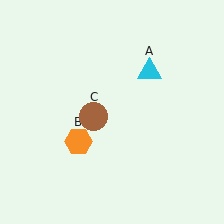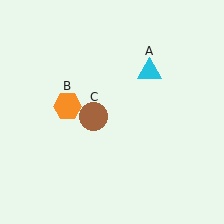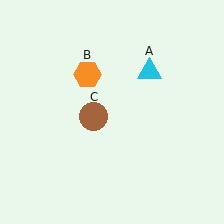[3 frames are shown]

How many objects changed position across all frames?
1 object changed position: orange hexagon (object B).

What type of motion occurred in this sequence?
The orange hexagon (object B) rotated clockwise around the center of the scene.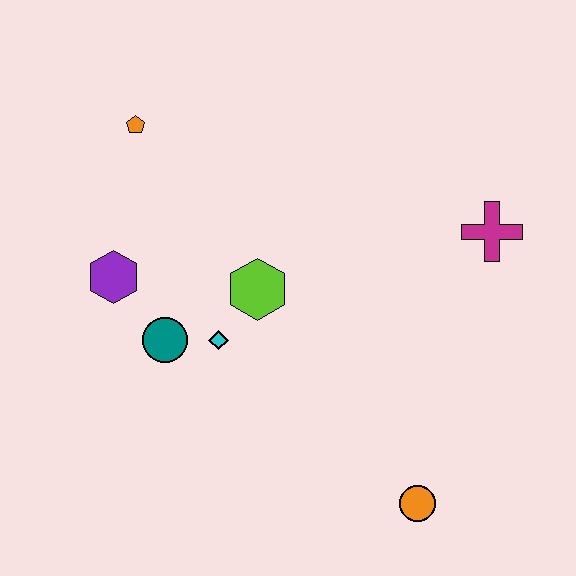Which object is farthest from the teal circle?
The magenta cross is farthest from the teal circle.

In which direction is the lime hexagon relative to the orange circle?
The lime hexagon is above the orange circle.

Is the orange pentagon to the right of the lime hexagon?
No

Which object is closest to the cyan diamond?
The teal circle is closest to the cyan diamond.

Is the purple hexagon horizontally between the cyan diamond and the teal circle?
No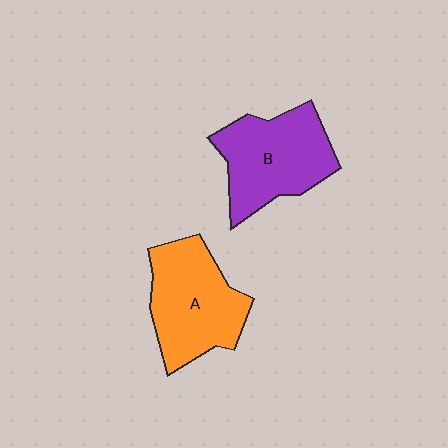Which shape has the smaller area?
Shape B (purple).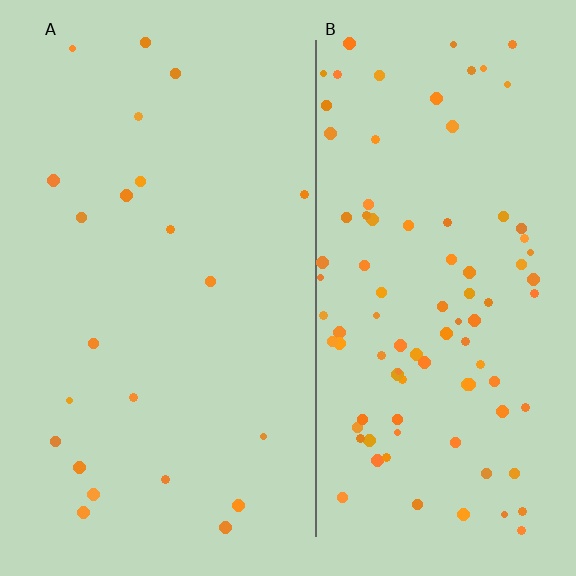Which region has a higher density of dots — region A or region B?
B (the right).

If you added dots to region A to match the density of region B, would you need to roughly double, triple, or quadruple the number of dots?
Approximately quadruple.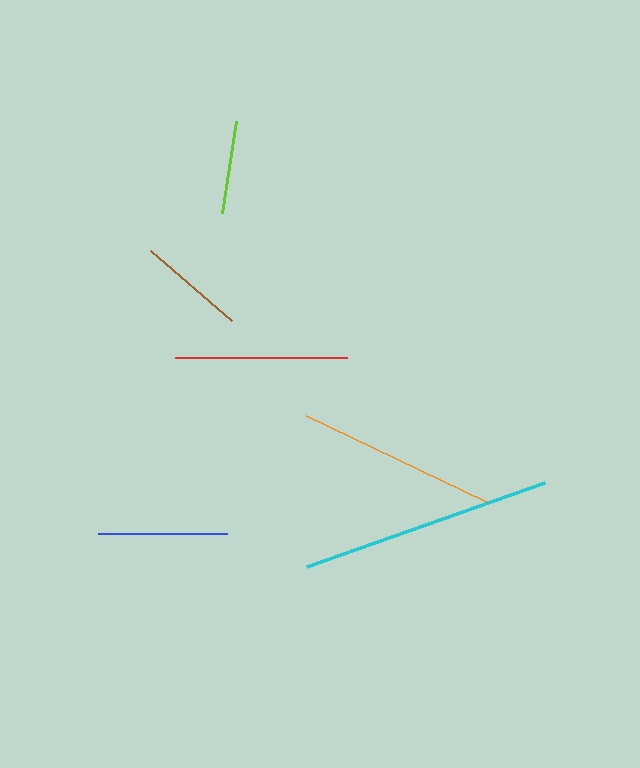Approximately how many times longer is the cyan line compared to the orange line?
The cyan line is approximately 1.3 times the length of the orange line.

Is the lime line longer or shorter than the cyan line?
The cyan line is longer than the lime line.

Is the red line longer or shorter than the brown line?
The red line is longer than the brown line.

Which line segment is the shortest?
The lime line is the shortest at approximately 93 pixels.